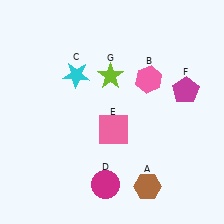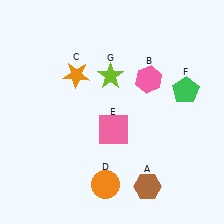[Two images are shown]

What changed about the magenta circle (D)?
In Image 1, D is magenta. In Image 2, it changed to orange.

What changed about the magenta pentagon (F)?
In Image 1, F is magenta. In Image 2, it changed to green.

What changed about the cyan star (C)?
In Image 1, C is cyan. In Image 2, it changed to orange.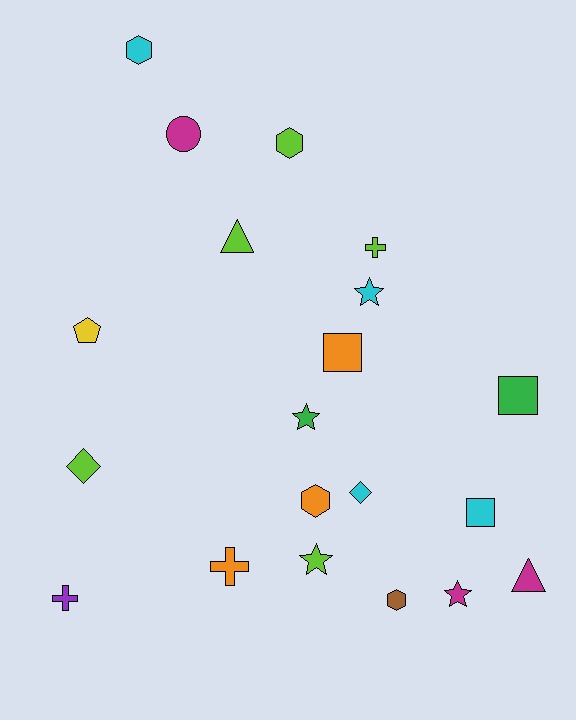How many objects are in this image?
There are 20 objects.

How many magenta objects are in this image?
There are 3 magenta objects.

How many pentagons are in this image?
There is 1 pentagon.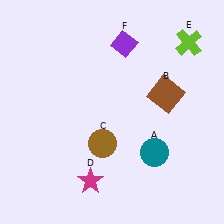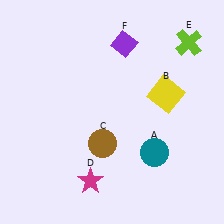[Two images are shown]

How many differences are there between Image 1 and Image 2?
There is 1 difference between the two images.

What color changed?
The square (B) changed from brown in Image 1 to yellow in Image 2.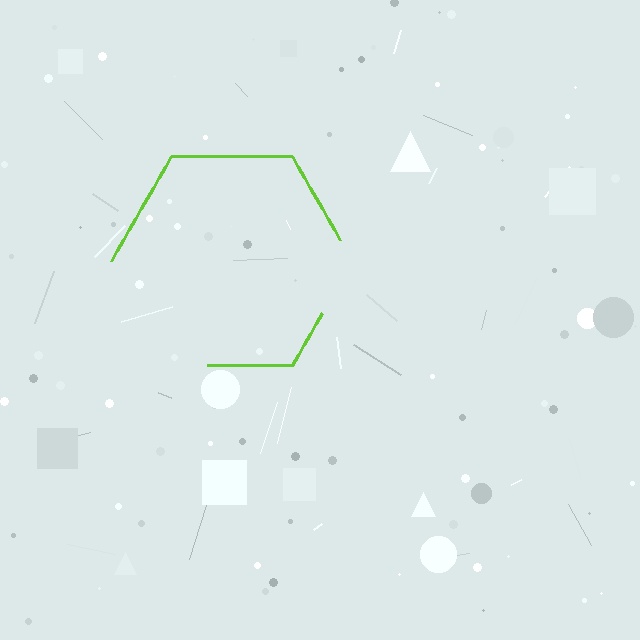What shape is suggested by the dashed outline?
The dashed outline suggests a hexagon.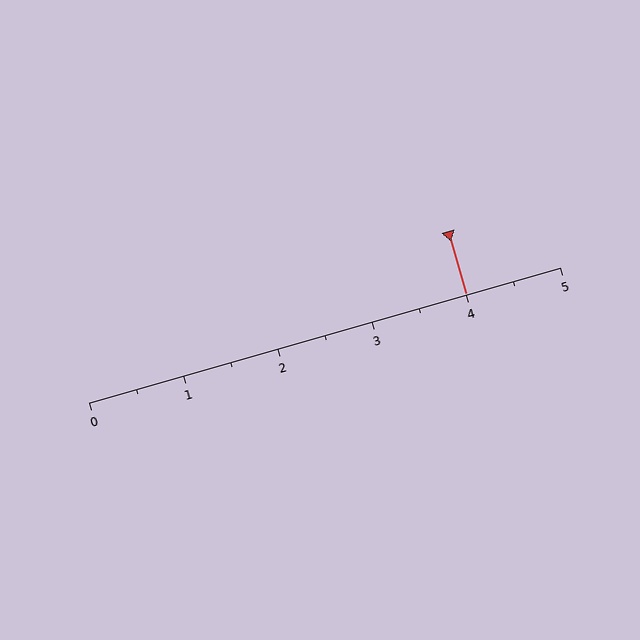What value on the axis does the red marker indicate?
The marker indicates approximately 4.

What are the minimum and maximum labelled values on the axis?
The axis runs from 0 to 5.